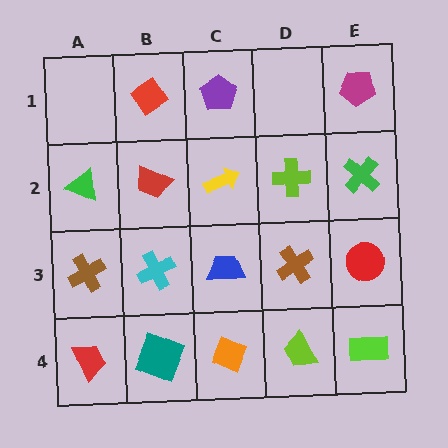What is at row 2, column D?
A lime cross.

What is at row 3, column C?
A blue trapezoid.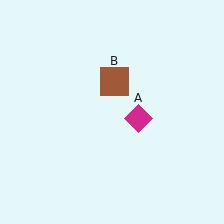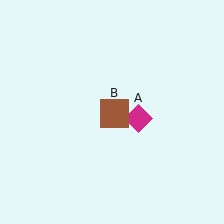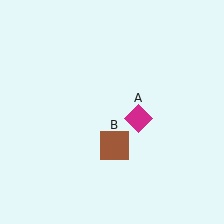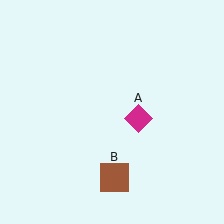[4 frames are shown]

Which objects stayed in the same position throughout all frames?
Magenta diamond (object A) remained stationary.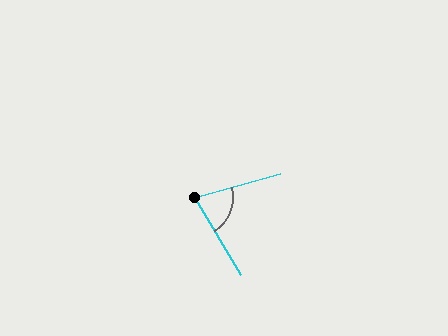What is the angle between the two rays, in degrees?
Approximately 74 degrees.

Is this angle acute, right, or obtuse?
It is acute.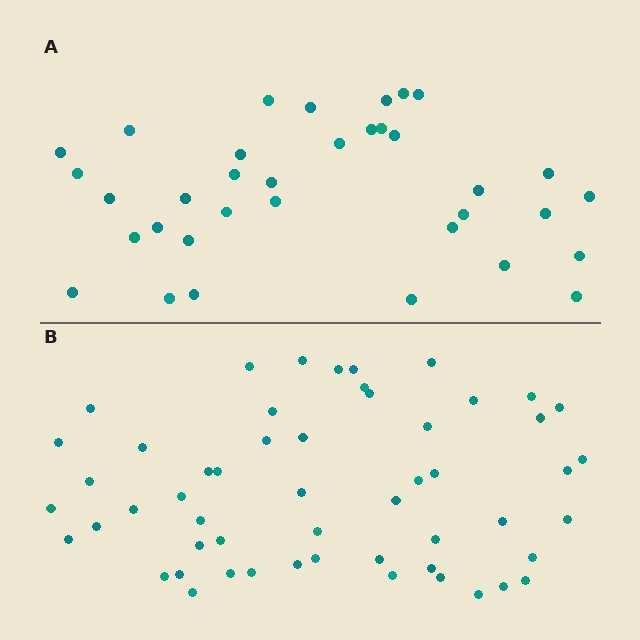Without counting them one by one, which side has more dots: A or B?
Region B (the bottom region) has more dots.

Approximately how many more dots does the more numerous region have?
Region B has approximately 20 more dots than region A.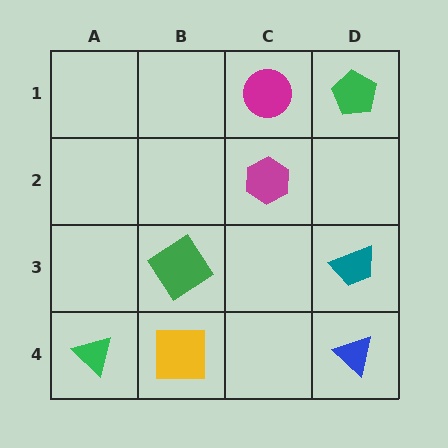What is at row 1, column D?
A green pentagon.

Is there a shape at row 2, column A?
No, that cell is empty.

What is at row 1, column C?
A magenta circle.